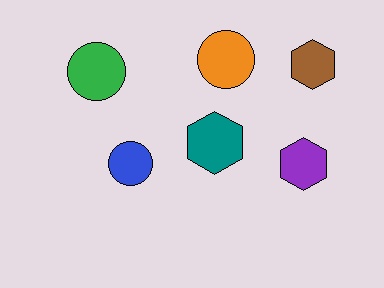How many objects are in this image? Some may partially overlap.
There are 6 objects.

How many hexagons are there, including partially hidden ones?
There are 3 hexagons.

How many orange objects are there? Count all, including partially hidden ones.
There is 1 orange object.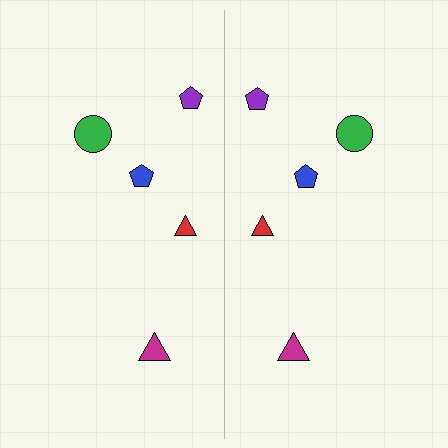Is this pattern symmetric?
Yes, this pattern has bilateral (reflection) symmetry.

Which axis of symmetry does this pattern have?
The pattern has a vertical axis of symmetry running through the center of the image.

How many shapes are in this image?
There are 10 shapes in this image.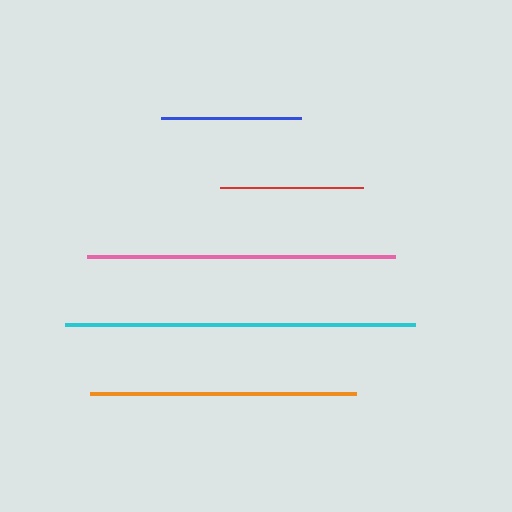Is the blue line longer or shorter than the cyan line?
The cyan line is longer than the blue line.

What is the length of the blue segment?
The blue segment is approximately 140 pixels long.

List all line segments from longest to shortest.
From longest to shortest: cyan, pink, orange, red, blue.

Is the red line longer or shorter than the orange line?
The orange line is longer than the red line.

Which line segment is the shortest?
The blue line is the shortest at approximately 140 pixels.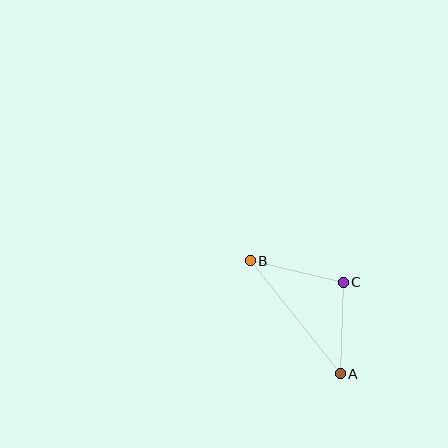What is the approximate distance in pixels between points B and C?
The distance between B and C is approximately 96 pixels.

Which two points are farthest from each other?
Points A and B are farthest from each other.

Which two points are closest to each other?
Points A and C are closest to each other.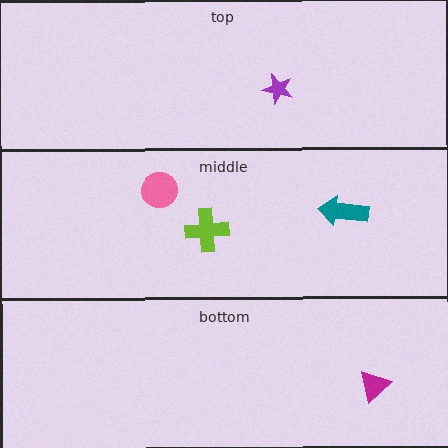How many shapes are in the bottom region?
1.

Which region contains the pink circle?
The middle region.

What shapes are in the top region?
The purple star.